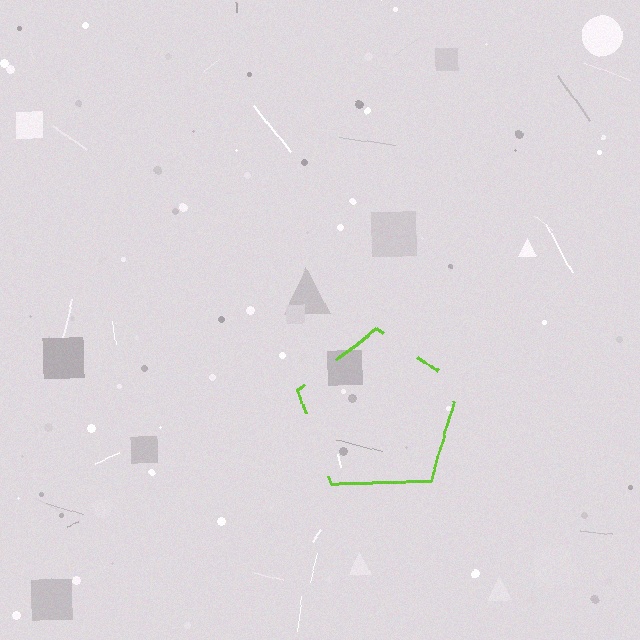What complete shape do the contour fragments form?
The contour fragments form a pentagon.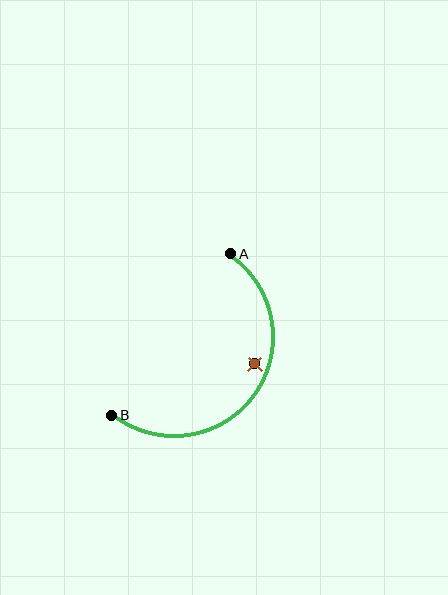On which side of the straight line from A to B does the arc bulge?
The arc bulges below and to the right of the straight line connecting A and B.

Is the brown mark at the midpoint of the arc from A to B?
No — the brown mark does not lie on the arc at all. It sits slightly inside the curve.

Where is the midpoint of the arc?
The arc midpoint is the point on the curve farthest from the straight line joining A and B. It sits below and to the right of that line.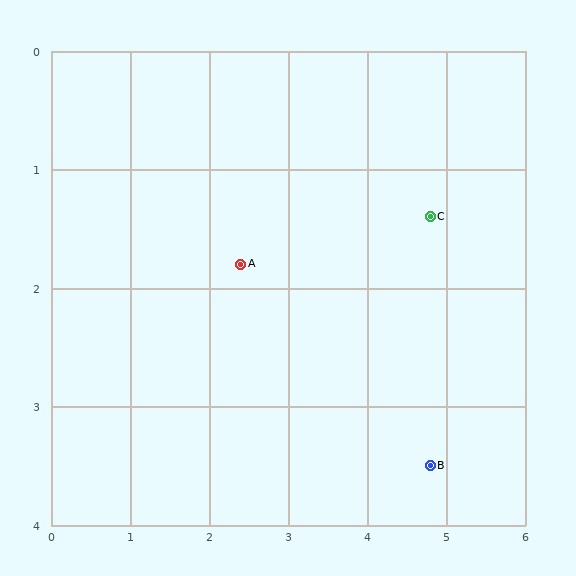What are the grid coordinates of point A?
Point A is at approximately (2.4, 1.8).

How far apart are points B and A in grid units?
Points B and A are about 2.9 grid units apart.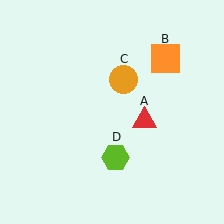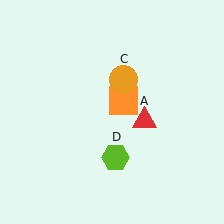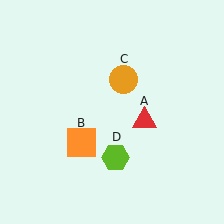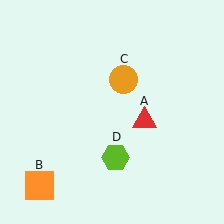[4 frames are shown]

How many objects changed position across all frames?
1 object changed position: orange square (object B).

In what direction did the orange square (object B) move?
The orange square (object B) moved down and to the left.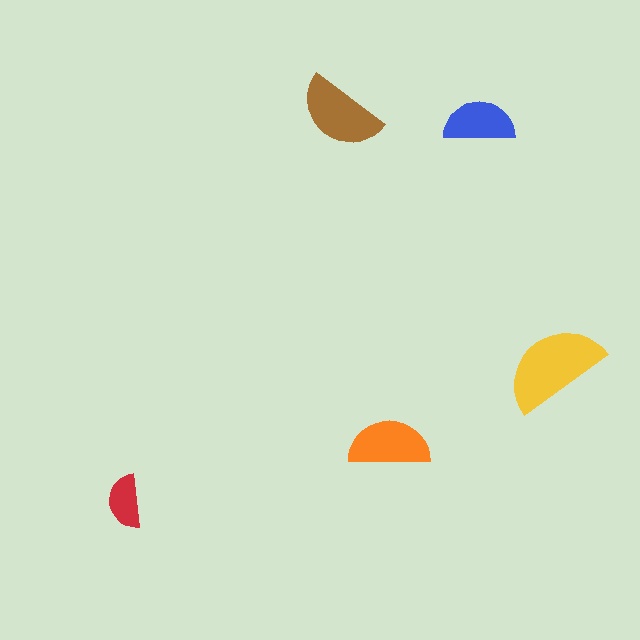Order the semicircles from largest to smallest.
the yellow one, the brown one, the orange one, the blue one, the red one.